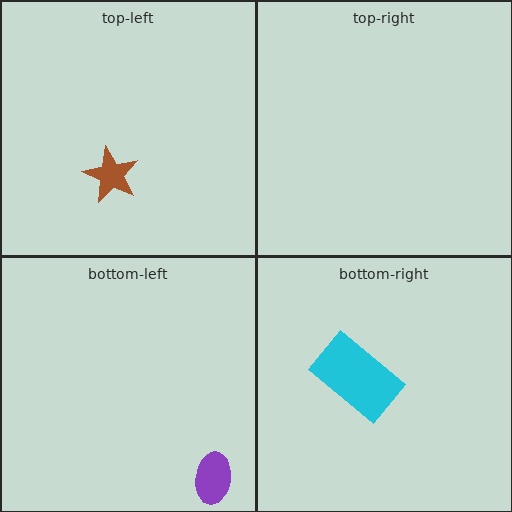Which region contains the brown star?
The top-left region.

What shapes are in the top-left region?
The brown star.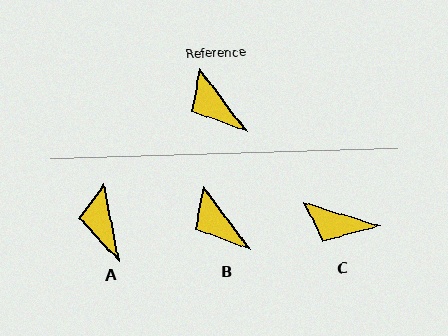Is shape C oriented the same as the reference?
No, it is off by about 35 degrees.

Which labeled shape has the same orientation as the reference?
B.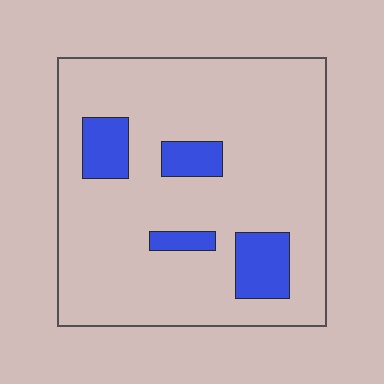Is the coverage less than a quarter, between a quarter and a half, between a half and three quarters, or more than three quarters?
Less than a quarter.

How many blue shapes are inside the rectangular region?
4.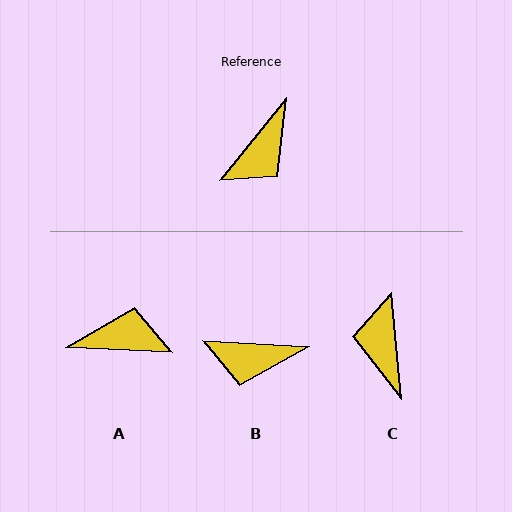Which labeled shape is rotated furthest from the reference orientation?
C, about 135 degrees away.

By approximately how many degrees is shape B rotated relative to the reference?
Approximately 55 degrees clockwise.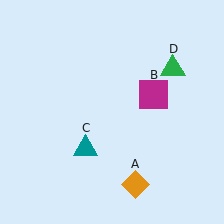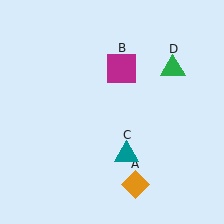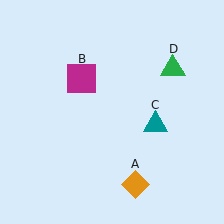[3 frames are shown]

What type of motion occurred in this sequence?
The magenta square (object B), teal triangle (object C) rotated counterclockwise around the center of the scene.